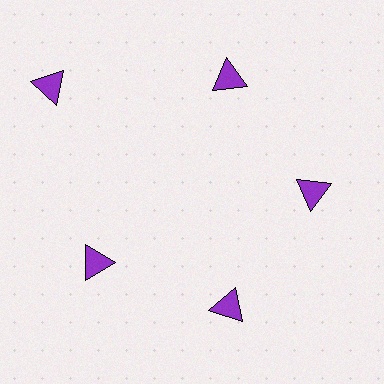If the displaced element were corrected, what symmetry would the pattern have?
It would have 5-fold rotational symmetry — the pattern would map onto itself every 72 degrees.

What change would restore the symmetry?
The symmetry would be restored by moving it inward, back onto the ring so that all 5 triangles sit at equal angles and equal distance from the center.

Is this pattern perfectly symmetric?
No. The 5 purple triangles are arranged in a ring, but one element near the 10 o'clock position is pushed outward from the center, breaking the 5-fold rotational symmetry.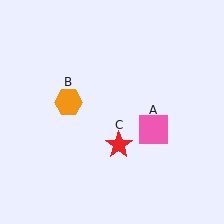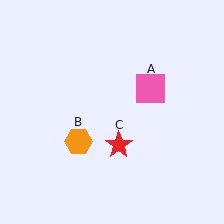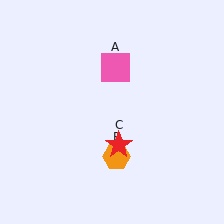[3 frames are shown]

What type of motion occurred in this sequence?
The pink square (object A), orange hexagon (object B) rotated counterclockwise around the center of the scene.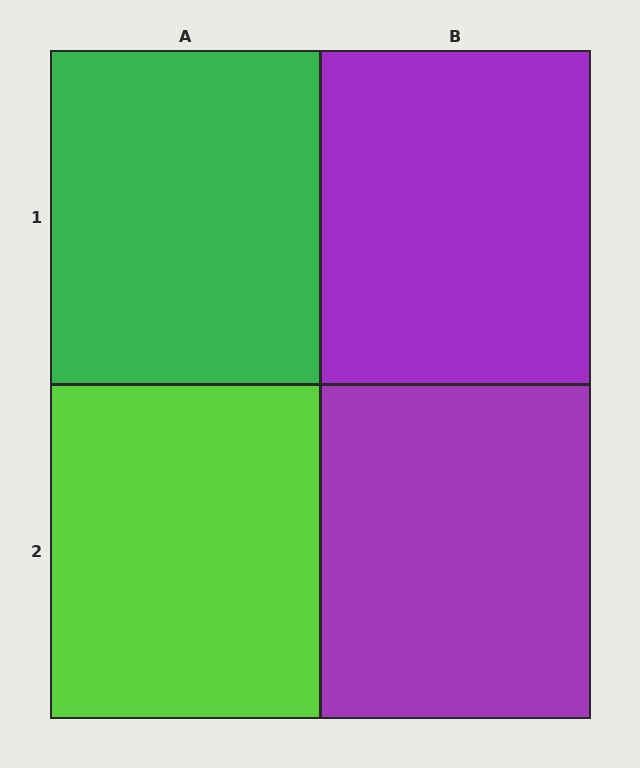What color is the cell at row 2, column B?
Purple.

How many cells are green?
1 cell is green.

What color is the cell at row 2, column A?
Lime.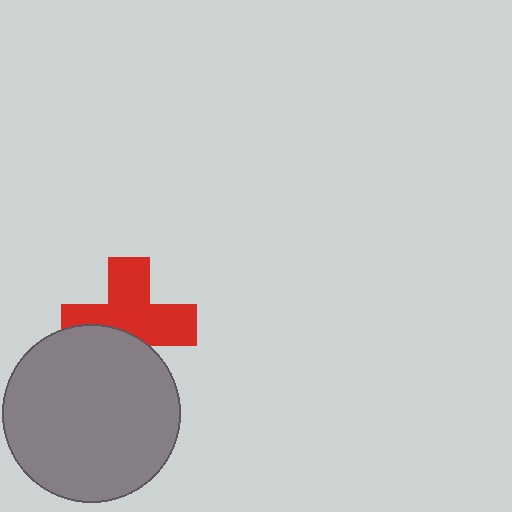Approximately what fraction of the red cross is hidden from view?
Roughly 36% of the red cross is hidden behind the gray circle.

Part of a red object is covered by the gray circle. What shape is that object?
It is a cross.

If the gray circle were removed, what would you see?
You would see the complete red cross.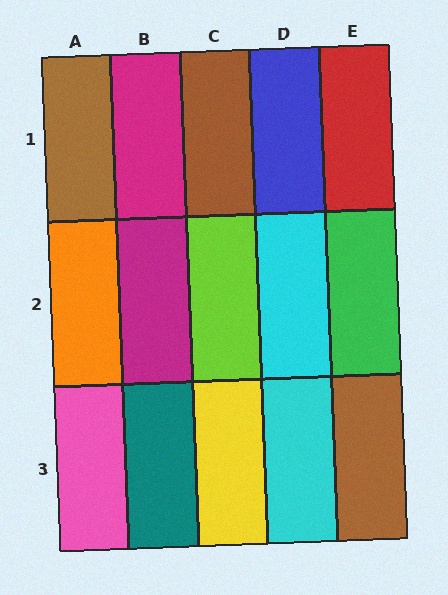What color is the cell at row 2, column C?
Lime.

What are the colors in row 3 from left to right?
Pink, teal, yellow, cyan, brown.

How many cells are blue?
1 cell is blue.